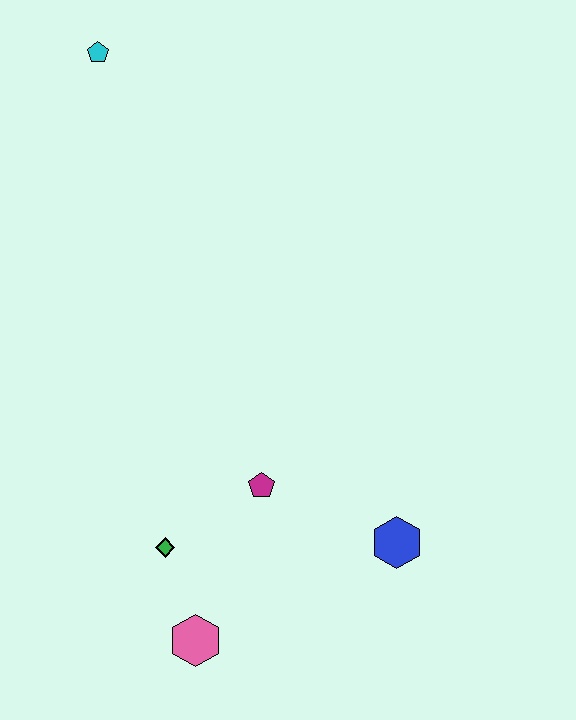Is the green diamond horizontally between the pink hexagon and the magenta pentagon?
No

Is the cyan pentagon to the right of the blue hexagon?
No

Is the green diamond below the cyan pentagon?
Yes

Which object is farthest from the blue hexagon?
The cyan pentagon is farthest from the blue hexagon.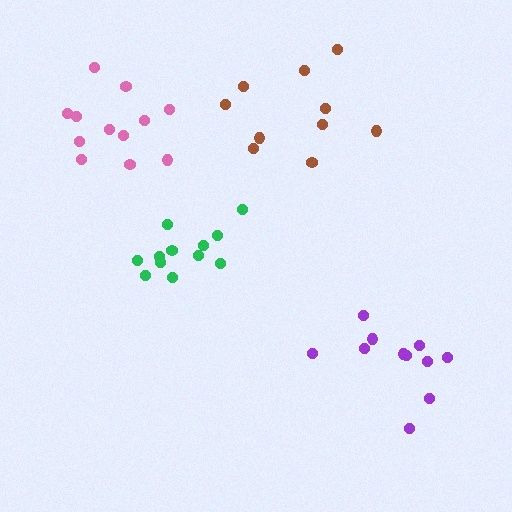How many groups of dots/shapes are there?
There are 4 groups.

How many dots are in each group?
Group 1: 10 dots, Group 2: 12 dots, Group 3: 12 dots, Group 4: 11 dots (45 total).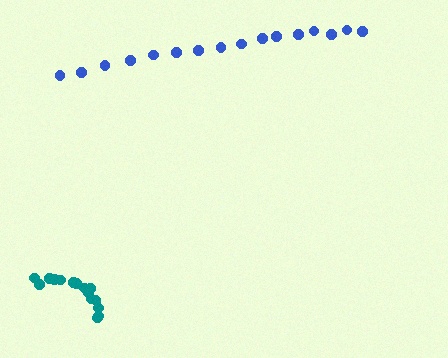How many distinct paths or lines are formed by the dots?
There are 2 distinct paths.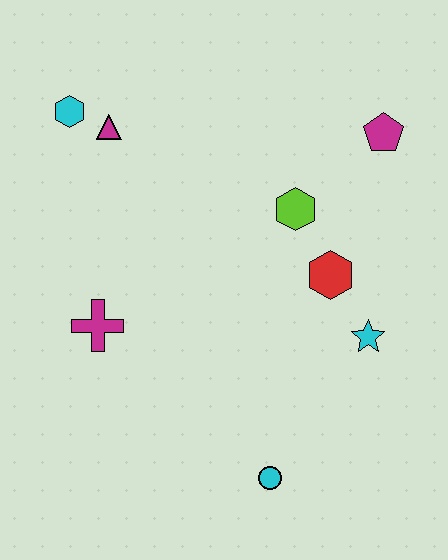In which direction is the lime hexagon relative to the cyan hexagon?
The lime hexagon is to the right of the cyan hexagon.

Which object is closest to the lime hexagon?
The red hexagon is closest to the lime hexagon.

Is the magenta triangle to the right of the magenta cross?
Yes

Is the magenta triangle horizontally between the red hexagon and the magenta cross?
Yes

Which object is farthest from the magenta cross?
The magenta pentagon is farthest from the magenta cross.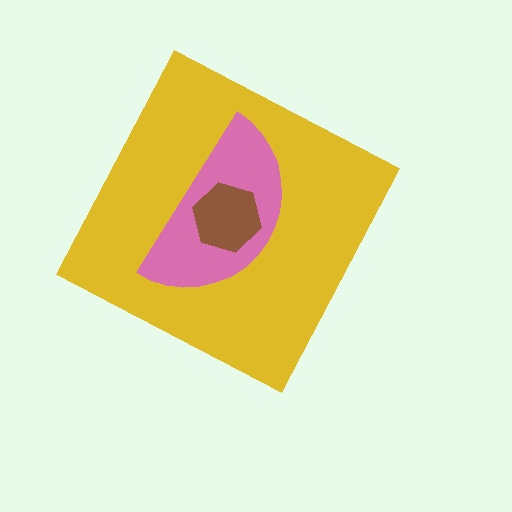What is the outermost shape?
The yellow diamond.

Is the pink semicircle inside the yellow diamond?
Yes.